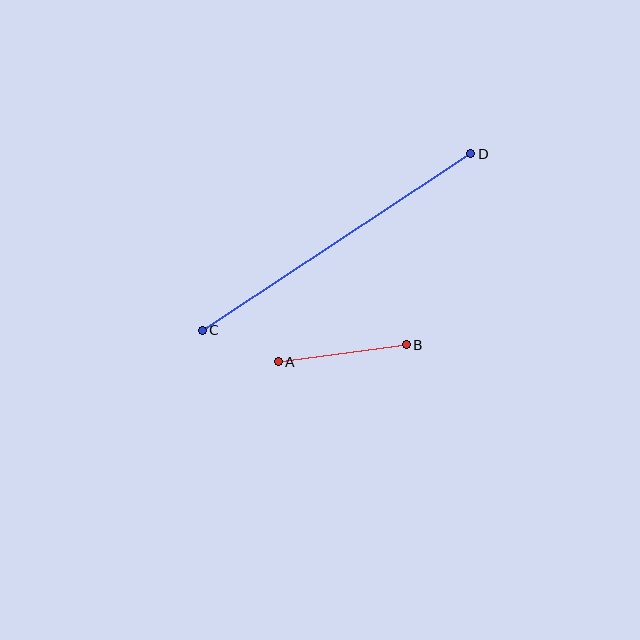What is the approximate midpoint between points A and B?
The midpoint is at approximately (342, 353) pixels.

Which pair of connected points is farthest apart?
Points C and D are farthest apart.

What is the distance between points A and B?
The distance is approximately 129 pixels.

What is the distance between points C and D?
The distance is approximately 321 pixels.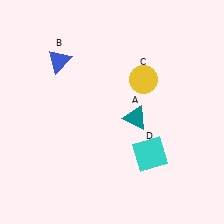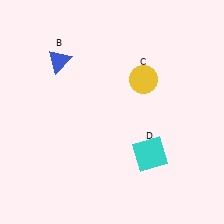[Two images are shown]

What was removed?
The teal triangle (A) was removed in Image 2.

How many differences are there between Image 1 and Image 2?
There is 1 difference between the two images.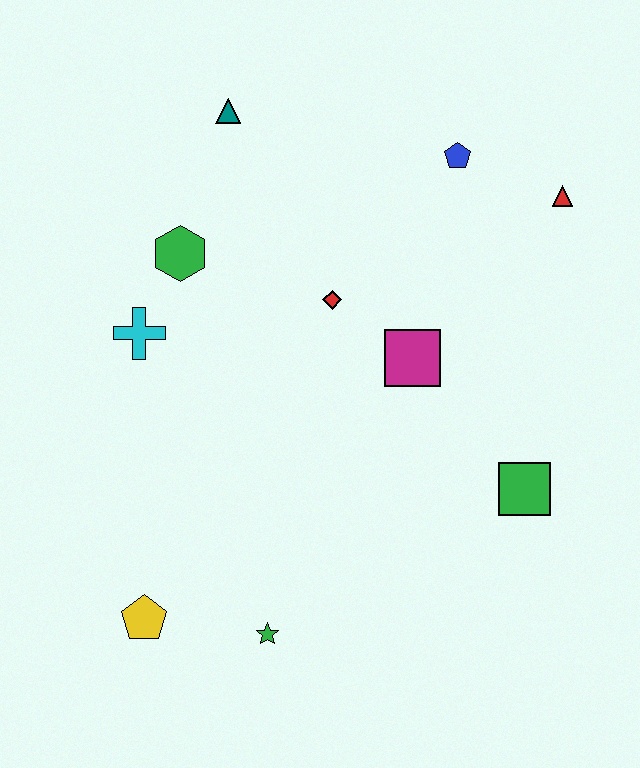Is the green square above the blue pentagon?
No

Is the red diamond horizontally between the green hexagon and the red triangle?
Yes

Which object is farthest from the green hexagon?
The green square is farthest from the green hexagon.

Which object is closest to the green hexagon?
The cyan cross is closest to the green hexagon.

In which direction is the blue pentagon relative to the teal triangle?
The blue pentagon is to the right of the teal triangle.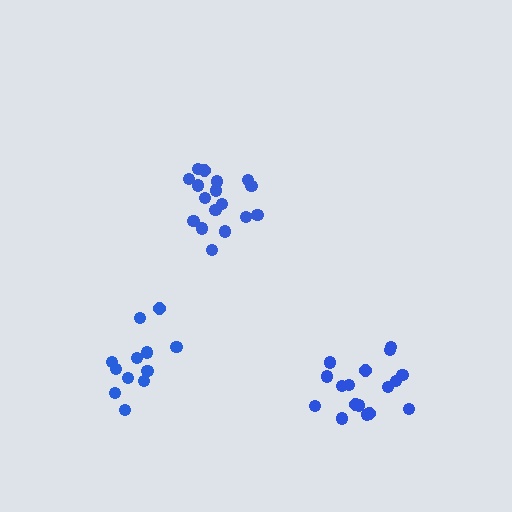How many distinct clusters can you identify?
There are 3 distinct clusters.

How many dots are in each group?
Group 1: 17 dots, Group 2: 17 dots, Group 3: 12 dots (46 total).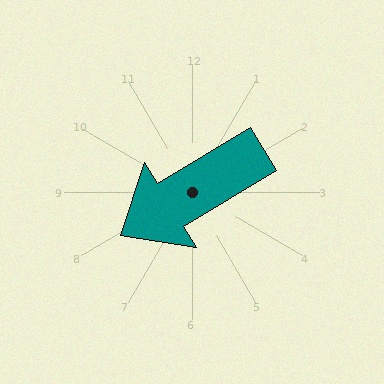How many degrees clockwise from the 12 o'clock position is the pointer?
Approximately 239 degrees.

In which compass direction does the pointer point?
Southwest.